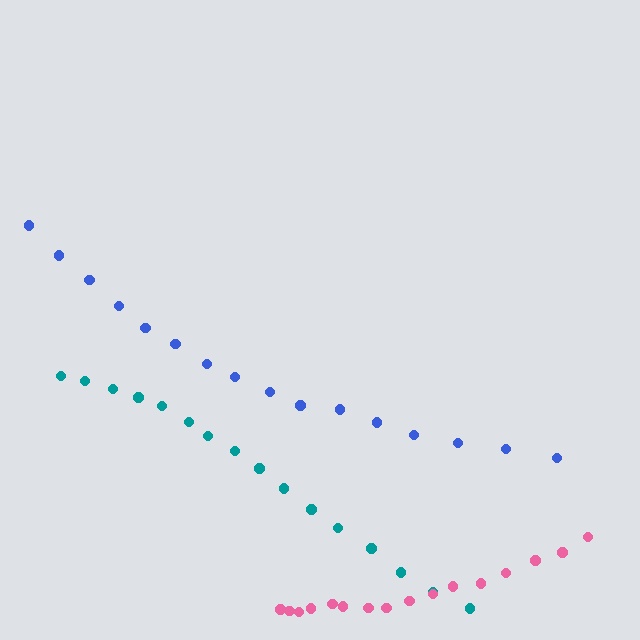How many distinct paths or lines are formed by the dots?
There are 3 distinct paths.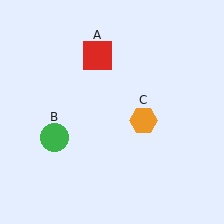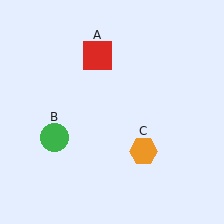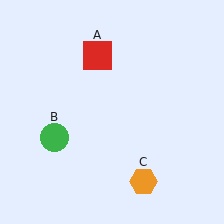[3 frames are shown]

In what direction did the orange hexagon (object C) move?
The orange hexagon (object C) moved down.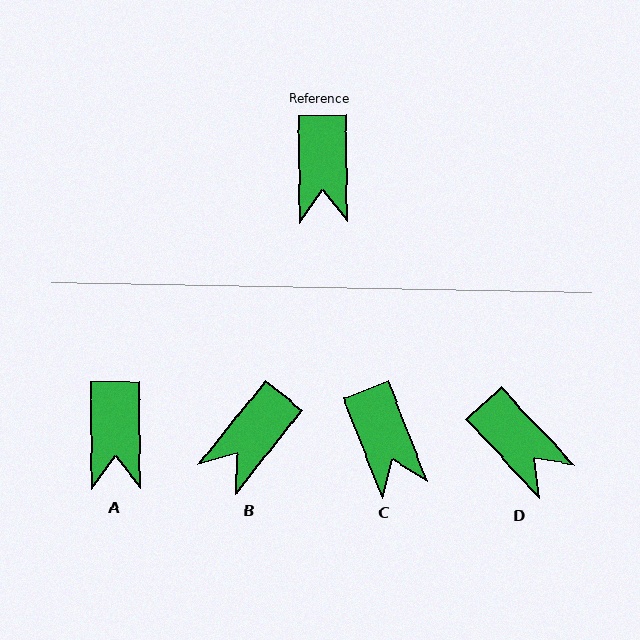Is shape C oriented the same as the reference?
No, it is off by about 20 degrees.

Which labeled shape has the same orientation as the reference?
A.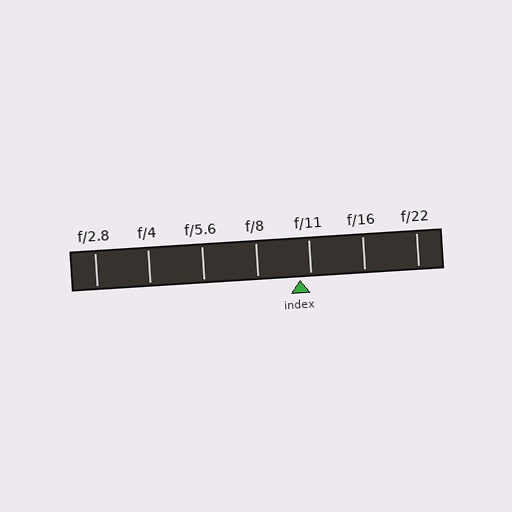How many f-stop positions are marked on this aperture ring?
There are 7 f-stop positions marked.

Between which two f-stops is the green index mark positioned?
The index mark is between f/8 and f/11.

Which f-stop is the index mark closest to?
The index mark is closest to f/11.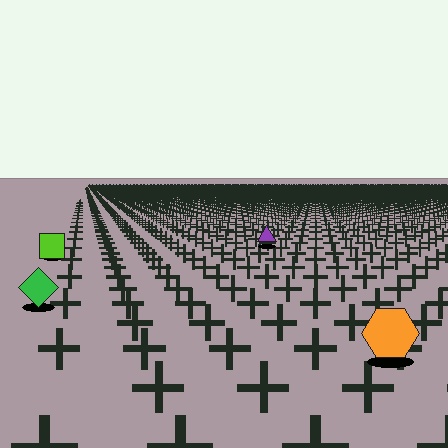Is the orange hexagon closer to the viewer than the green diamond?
Yes. The orange hexagon is closer — you can tell from the texture gradient: the ground texture is coarser near it.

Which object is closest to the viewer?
The orange hexagon is closest. The texture marks near it are larger and more spread out.